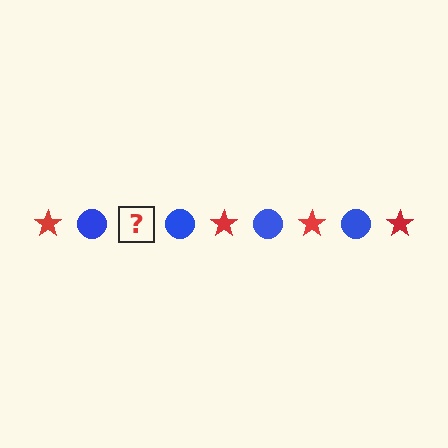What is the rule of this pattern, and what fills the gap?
The rule is that the pattern alternates between red star and blue circle. The gap should be filled with a red star.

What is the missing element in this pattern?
The missing element is a red star.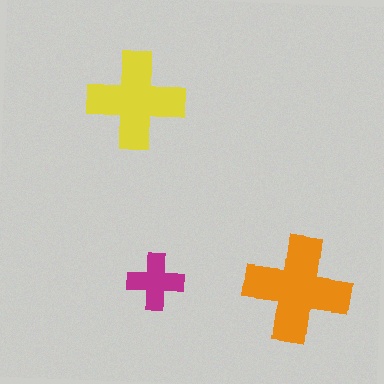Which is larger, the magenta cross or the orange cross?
The orange one.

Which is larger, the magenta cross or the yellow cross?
The yellow one.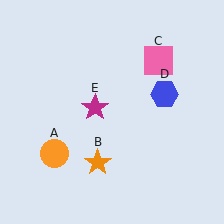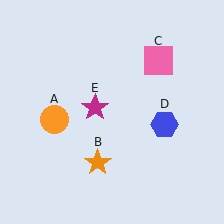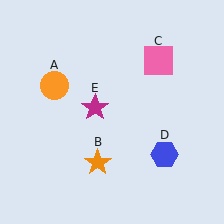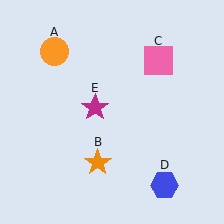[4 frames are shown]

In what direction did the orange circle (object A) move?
The orange circle (object A) moved up.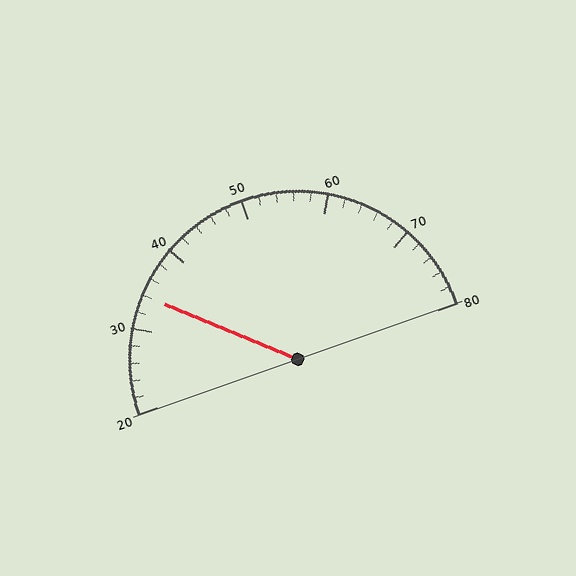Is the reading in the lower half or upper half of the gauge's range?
The reading is in the lower half of the range (20 to 80).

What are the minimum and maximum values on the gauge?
The gauge ranges from 20 to 80.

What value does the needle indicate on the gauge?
The needle indicates approximately 34.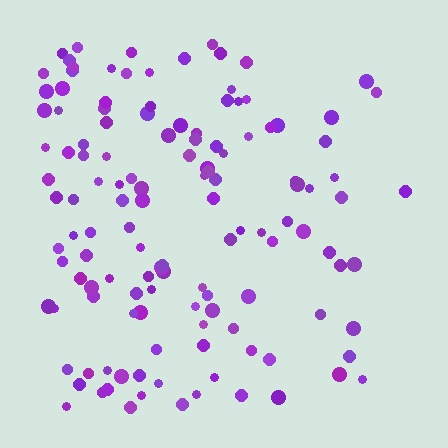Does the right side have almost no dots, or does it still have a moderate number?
Still a moderate number, just noticeably fewer than the left.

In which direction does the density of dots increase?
From right to left, with the left side densest.